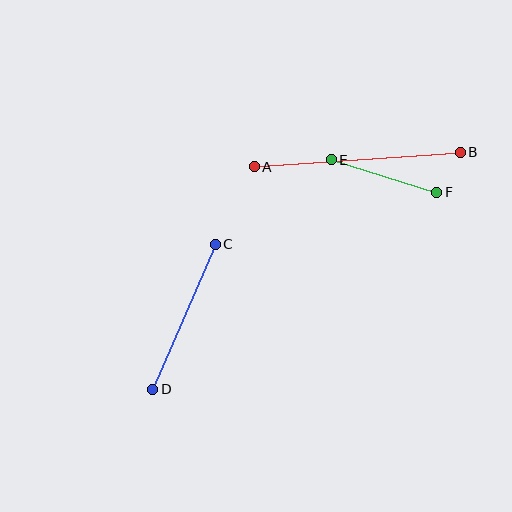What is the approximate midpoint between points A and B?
The midpoint is at approximately (357, 160) pixels.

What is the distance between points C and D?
The distance is approximately 158 pixels.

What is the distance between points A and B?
The distance is approximately 206 pixels.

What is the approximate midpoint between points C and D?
The midpoint is at approximately (184, 317) pixels.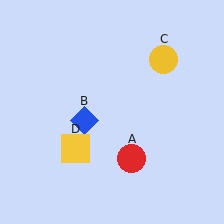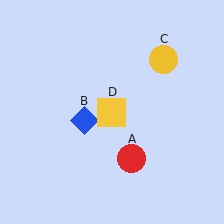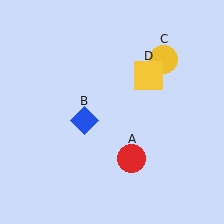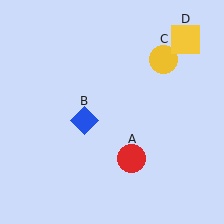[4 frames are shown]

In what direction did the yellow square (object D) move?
The yellow square (object D) moved up and to the right.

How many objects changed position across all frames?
1 object changed position: yellow square (object D).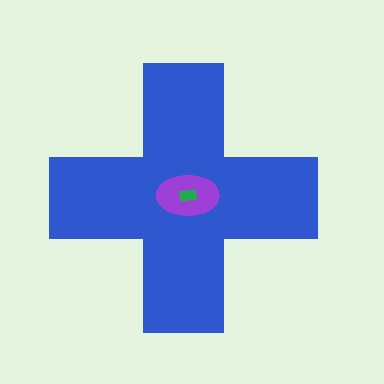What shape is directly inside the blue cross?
The purple ellipse.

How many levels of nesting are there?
3.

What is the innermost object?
The green rectangle.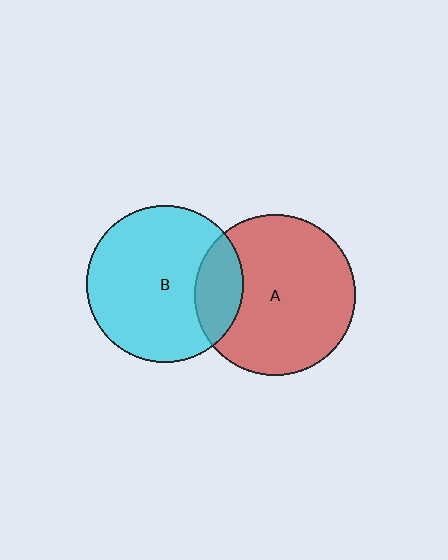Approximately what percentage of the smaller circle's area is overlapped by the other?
Approximately 20%.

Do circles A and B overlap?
Yes.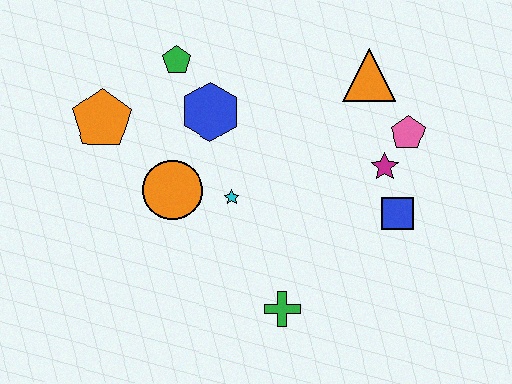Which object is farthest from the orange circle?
The pink pentagon is farthest from the orange circle.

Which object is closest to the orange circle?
The cyan star is closest to the orange circle.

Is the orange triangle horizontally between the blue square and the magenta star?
No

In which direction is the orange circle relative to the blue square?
The orange circle is to the left of the blue square.